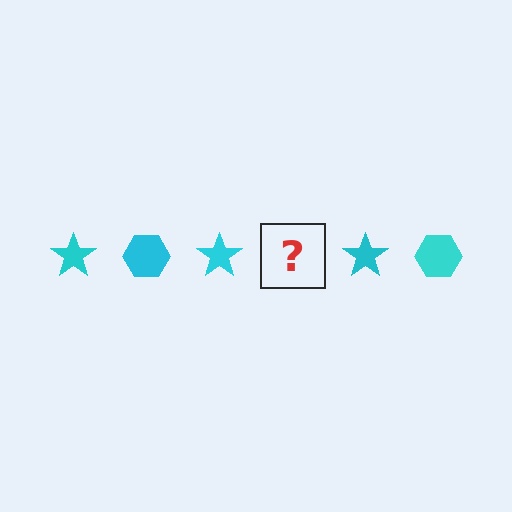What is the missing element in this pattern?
The missing element is a cyan hexagon.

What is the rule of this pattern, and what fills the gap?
The rule is that the pattern cycles through star, hexagon shapes in cyan. The gap should be filled with a cyan hexagon.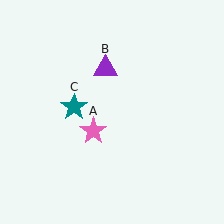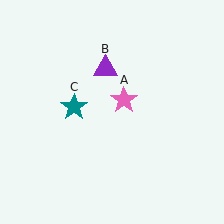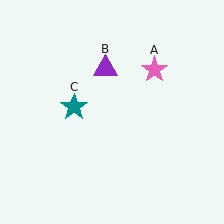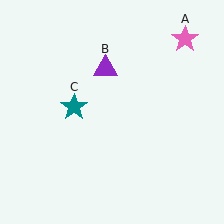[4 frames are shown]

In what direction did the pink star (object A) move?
The pink star (object A) moved up and to the right.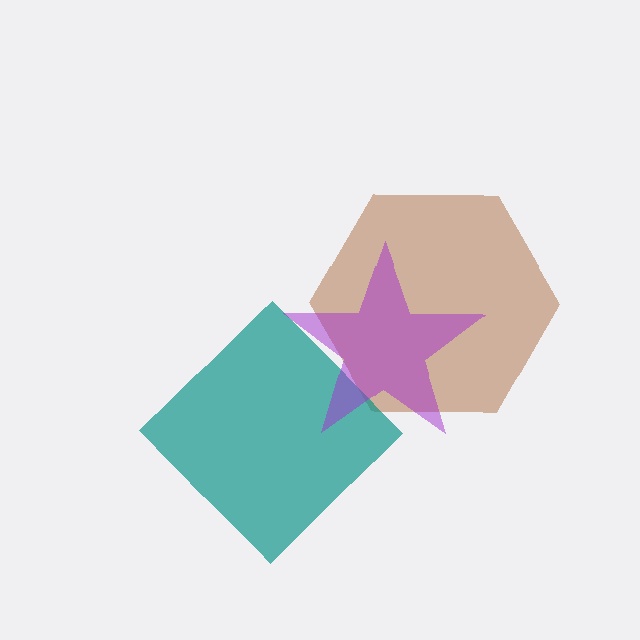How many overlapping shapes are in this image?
There are 3 overlapping shapes in the image.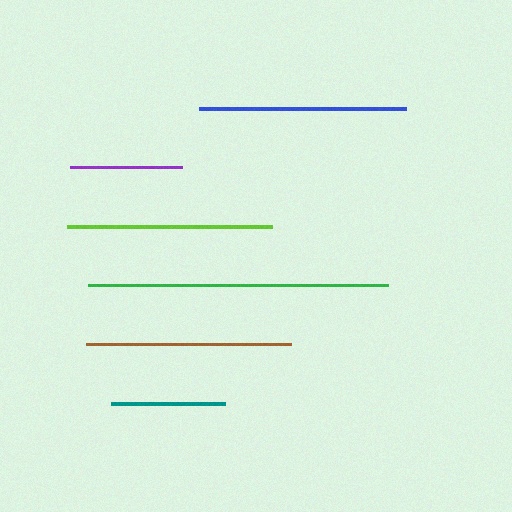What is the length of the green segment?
The green segment is approximately 300 pixels long.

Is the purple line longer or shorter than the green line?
The green line is longer than the purple line.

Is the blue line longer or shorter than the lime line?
The blue line is longer than the lime line.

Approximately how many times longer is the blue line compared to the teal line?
The blue line is approximately 1.8 times the length of the teal line.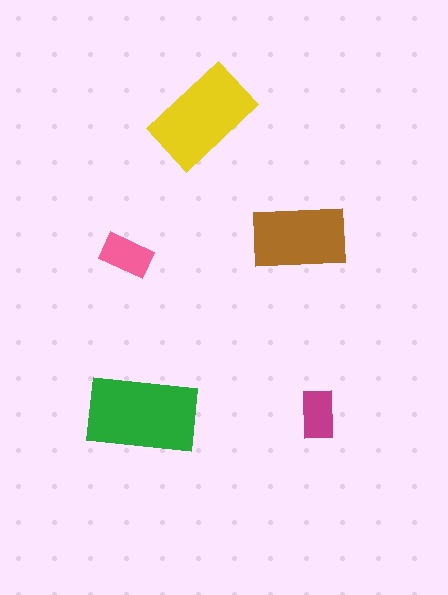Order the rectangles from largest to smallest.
the green one, the yellow one, the brown one, the pink one, the magenta one.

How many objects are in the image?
There are 5 objects in the image.